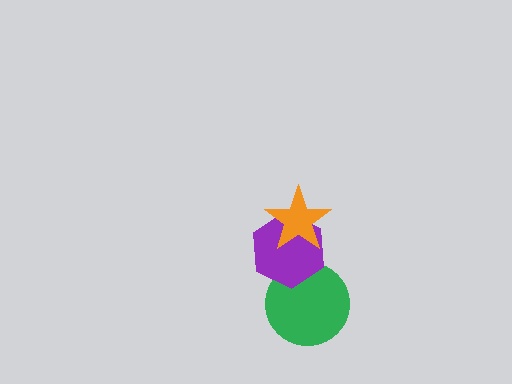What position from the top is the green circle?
The green circle is 3rd from the top.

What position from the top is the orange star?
The orange star is 1st from the top.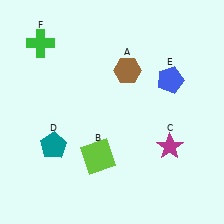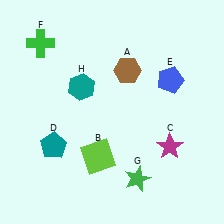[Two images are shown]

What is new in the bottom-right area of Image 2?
A green star (G) was added in the bottom-right area of Image 2.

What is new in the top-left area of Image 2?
A teal hexagon (H) was added in the top-left area of Image 2.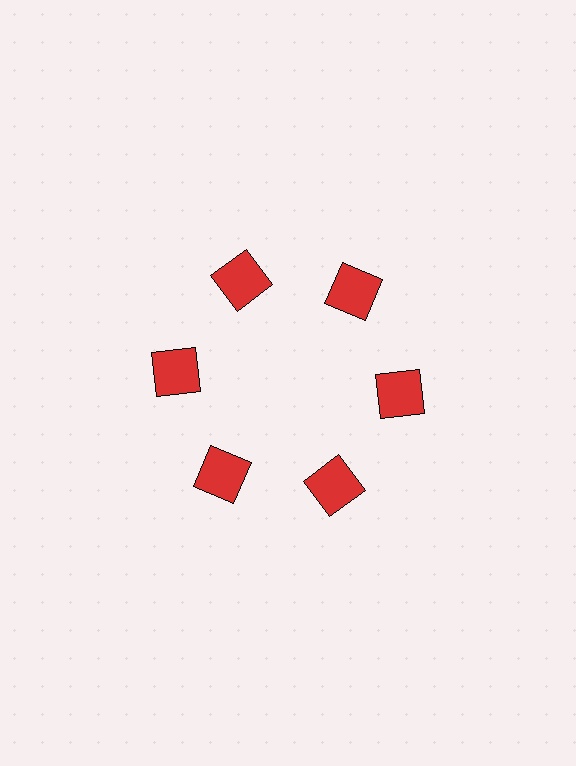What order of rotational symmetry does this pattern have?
This pattern has 6-fold rotational symmetry.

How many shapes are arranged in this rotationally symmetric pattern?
There are 6 shapes, arranged in 6 groups of 1.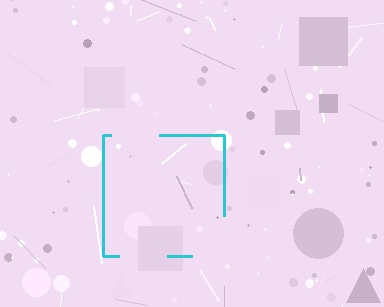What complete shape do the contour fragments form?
The contour fragments form a square.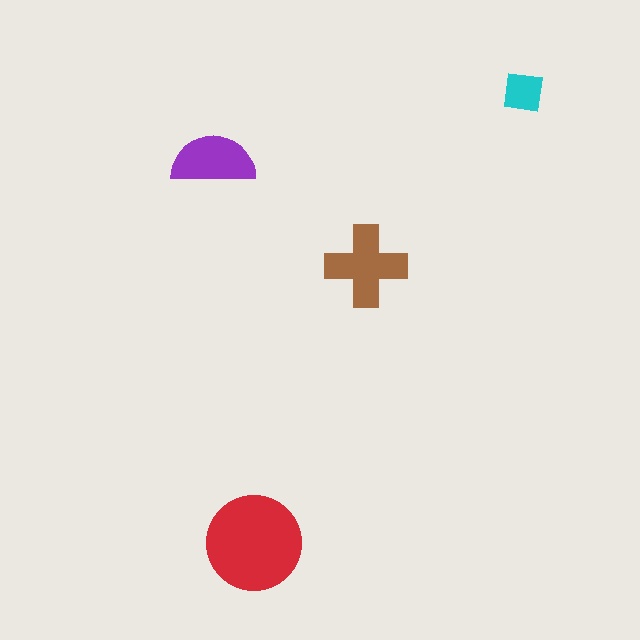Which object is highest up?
The cyan square is topmost.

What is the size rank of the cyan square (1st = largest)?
4th.